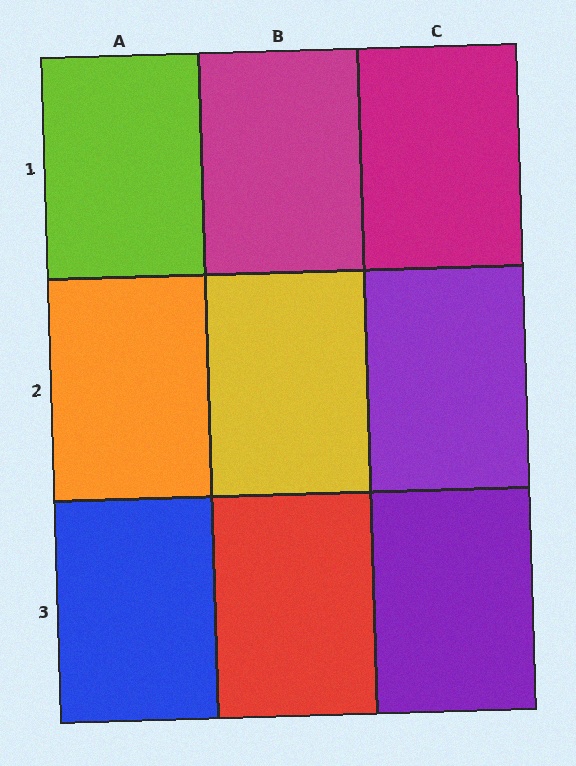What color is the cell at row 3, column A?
Blue.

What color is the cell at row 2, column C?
Purple.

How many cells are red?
1 cell is red.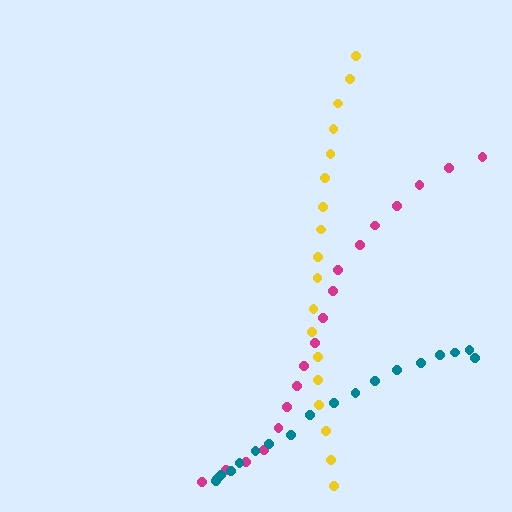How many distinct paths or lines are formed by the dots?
There are 3 distinct paths.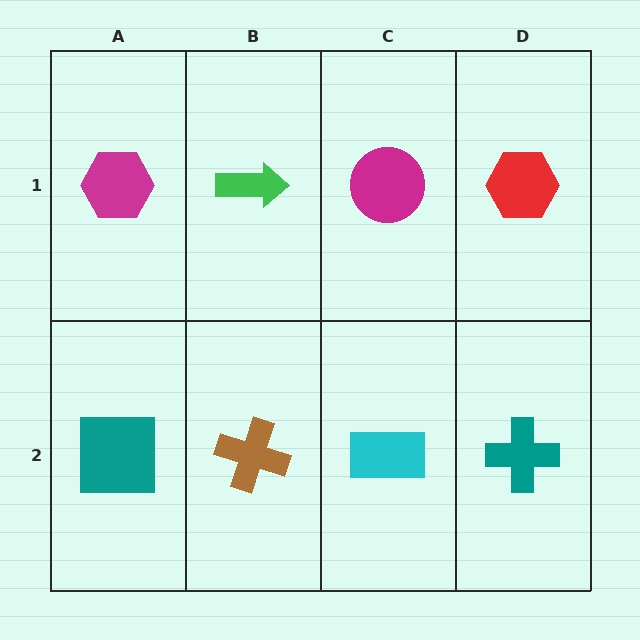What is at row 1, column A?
A magenta hexagon.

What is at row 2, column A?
A teal square.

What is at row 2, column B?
A brown cross.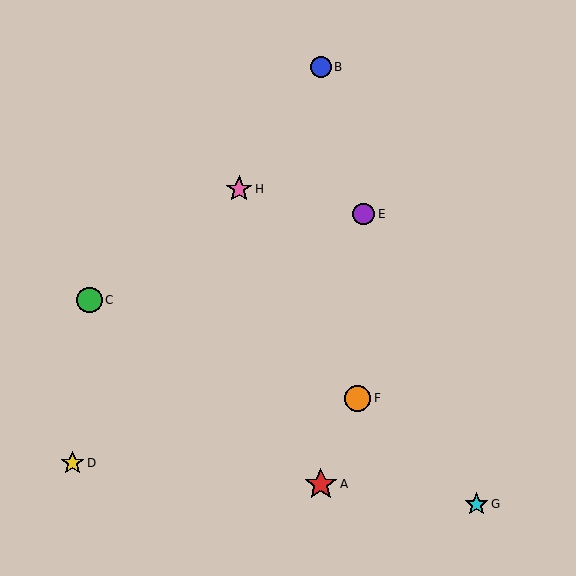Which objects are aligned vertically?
Objects A, B are aligned vertically.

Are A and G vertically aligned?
No, A is at x≈321 and G is at x≈476.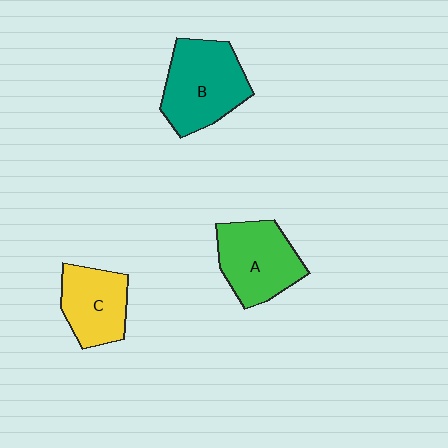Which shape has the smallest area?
Shape C (yellow).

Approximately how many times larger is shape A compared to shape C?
Approximately 1.2 times.